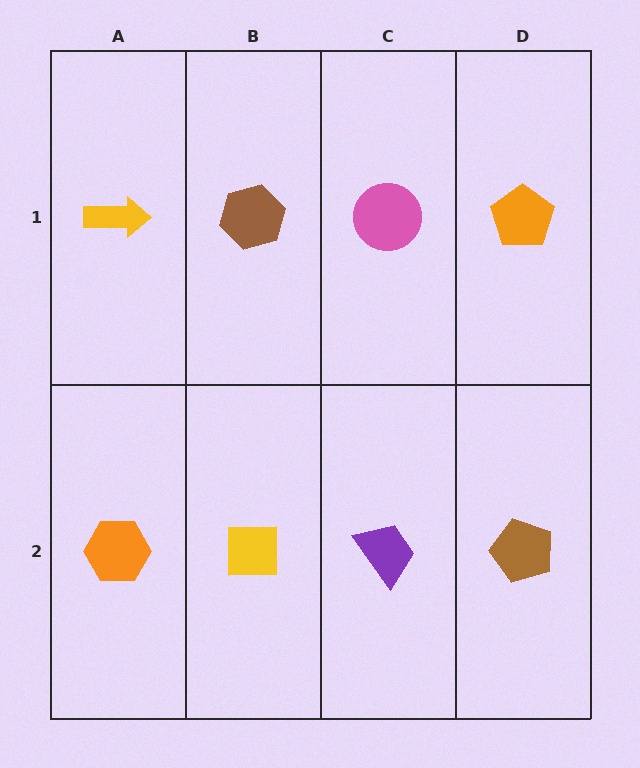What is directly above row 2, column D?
An orange pentagon.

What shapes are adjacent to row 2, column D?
An orange pentagon (row 1, column D), a purple trapezoid (row 2, column C).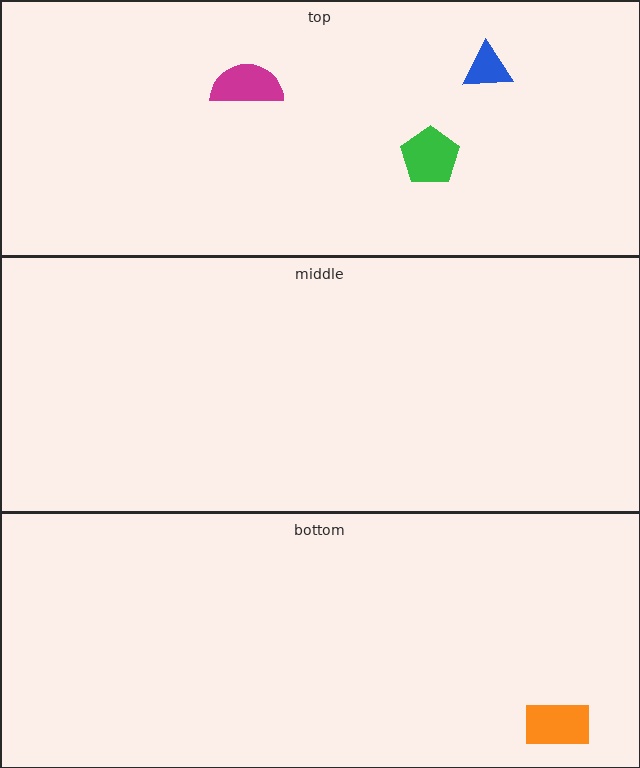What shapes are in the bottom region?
The orange rectangle.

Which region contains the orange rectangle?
The bottom region.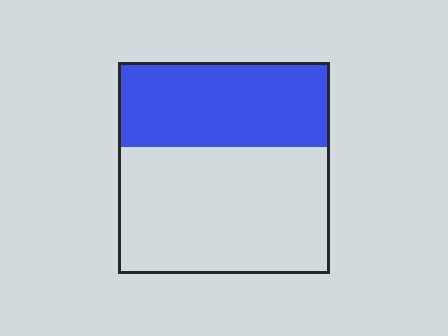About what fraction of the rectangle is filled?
About two fifths (2/5).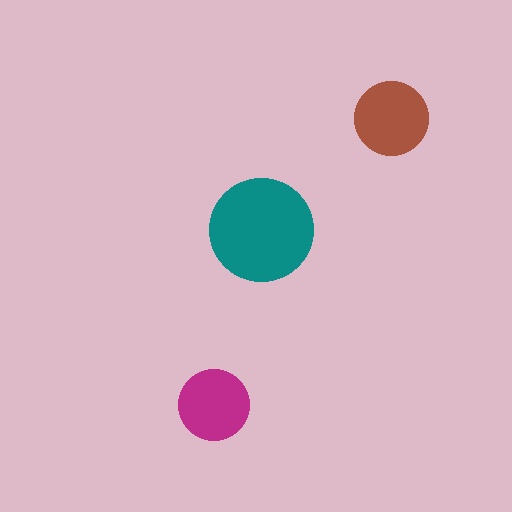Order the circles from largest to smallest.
the teal one, the brown one, the magenta one.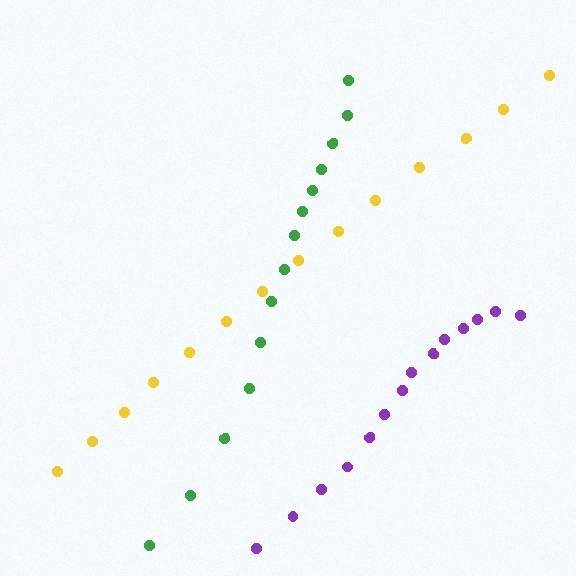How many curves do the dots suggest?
There are 3 distinct paths.